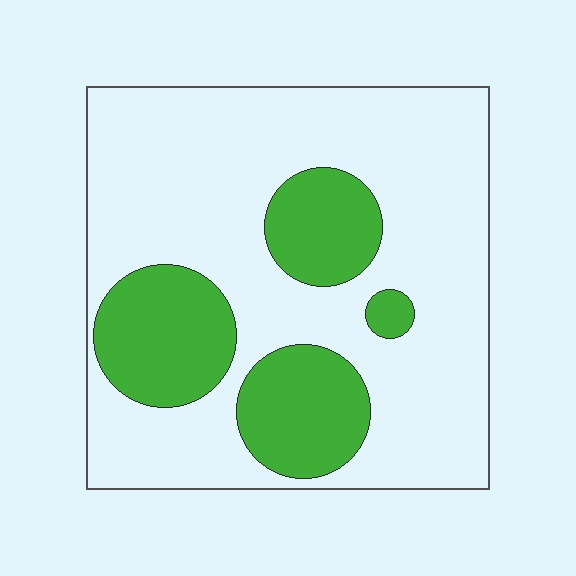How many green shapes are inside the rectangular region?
4.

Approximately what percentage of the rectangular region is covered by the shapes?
Approximately 25%.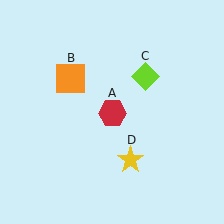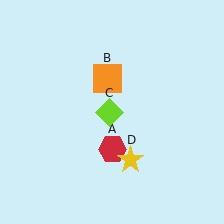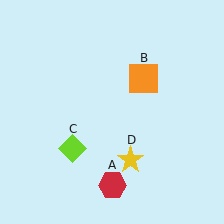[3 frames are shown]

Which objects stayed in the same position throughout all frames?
Yellow star (object D) remained stationary.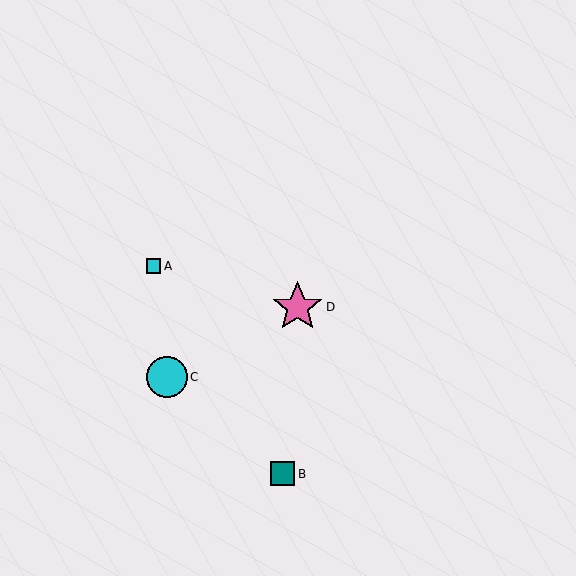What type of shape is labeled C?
Shape C is a cyan circle.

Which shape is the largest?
The pink star (labeled D) is the largest.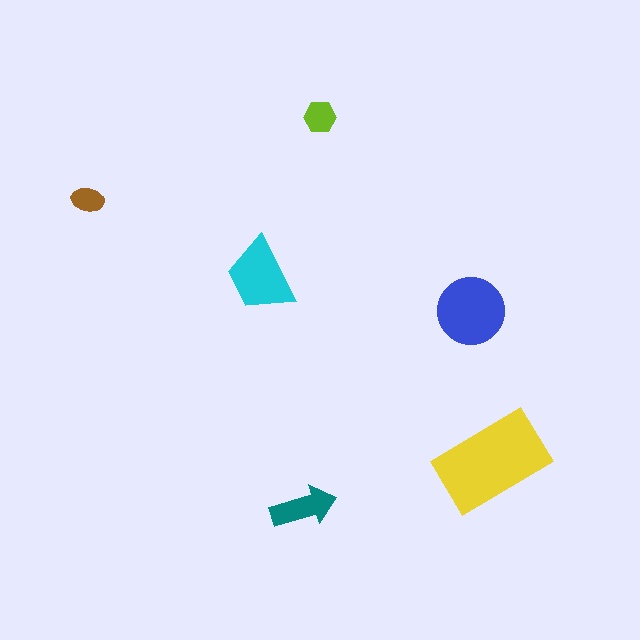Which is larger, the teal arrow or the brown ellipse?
The teal arrow.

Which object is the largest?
The yellow rectangle.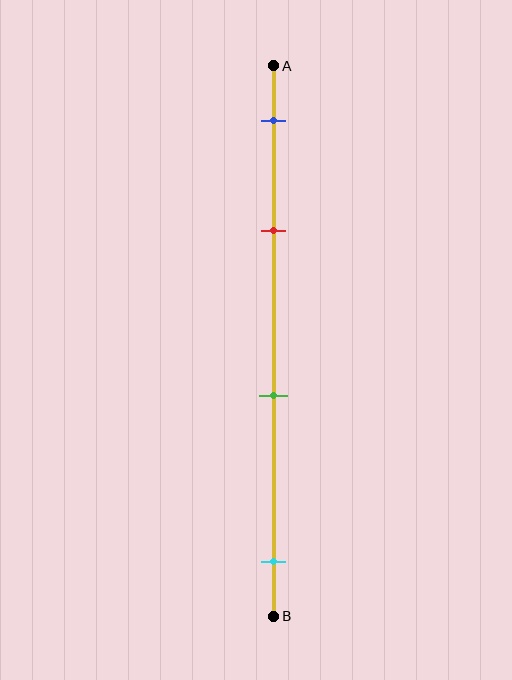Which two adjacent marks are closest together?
The blue and red marks are the closest adjacent pair.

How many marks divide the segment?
There are 4 marks dividing the segment.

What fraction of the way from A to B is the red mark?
The red mark is approximately 30% (0.3) of the way from A to B.